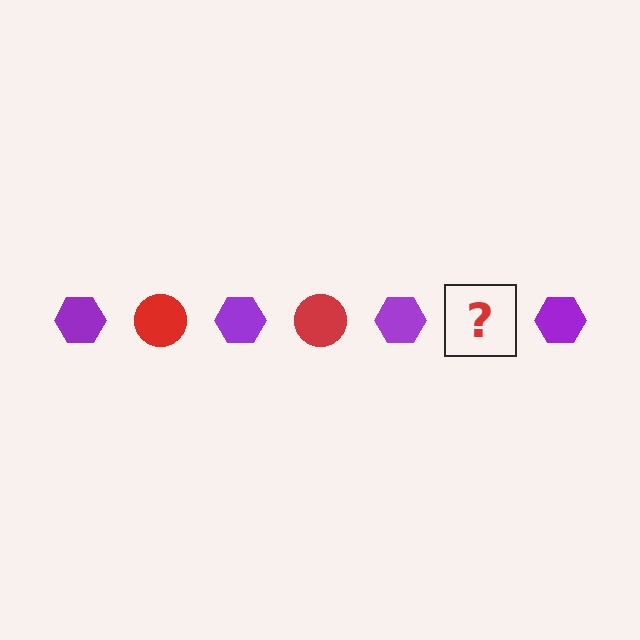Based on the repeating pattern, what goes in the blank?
The blank should be a red circle.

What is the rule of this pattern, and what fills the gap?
The rule is that the pattern alternates between purple hexagon and red circle. The gap should be filled with a red circle.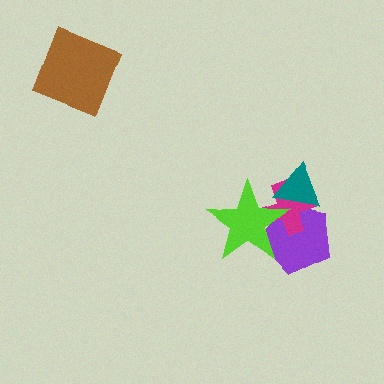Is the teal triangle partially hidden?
Yes, it is partially covered by another shape.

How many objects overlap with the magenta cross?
3 objects overlap with the magenta cross.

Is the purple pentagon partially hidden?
Yes, it is partially covered by another shape.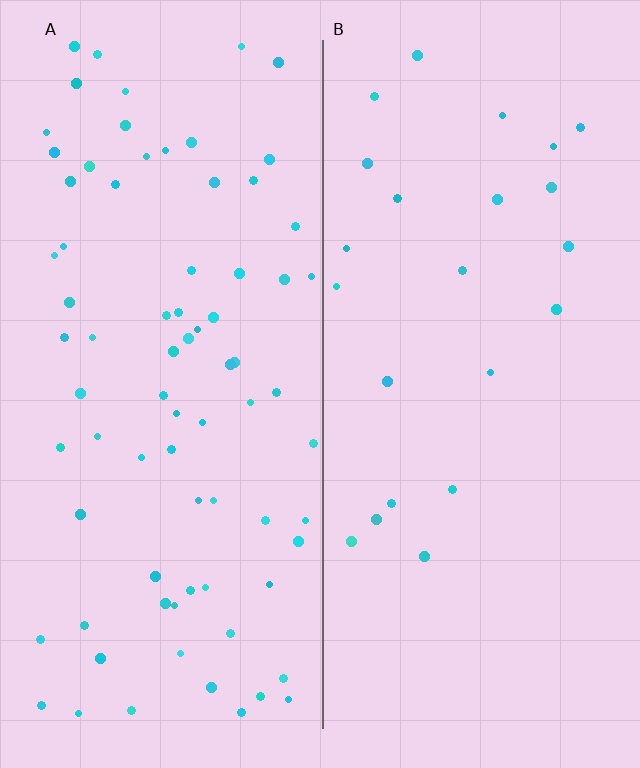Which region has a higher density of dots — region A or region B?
A (the left).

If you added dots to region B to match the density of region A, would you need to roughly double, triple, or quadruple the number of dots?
Approximately triple.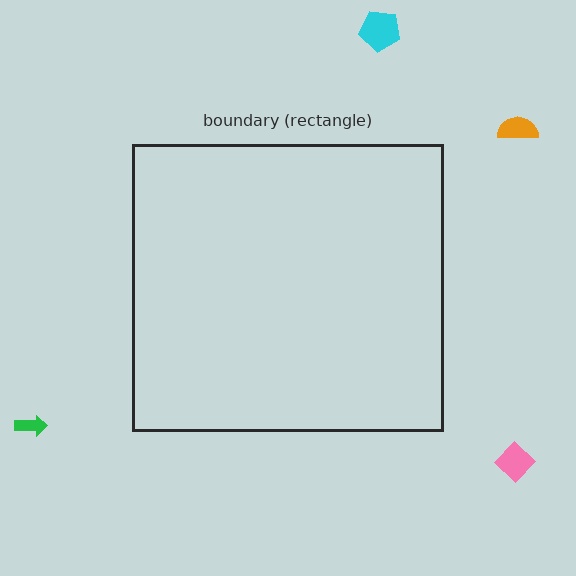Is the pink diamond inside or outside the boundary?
Outside.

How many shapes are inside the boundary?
0 inside, 4 outside.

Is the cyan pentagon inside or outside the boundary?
Outside.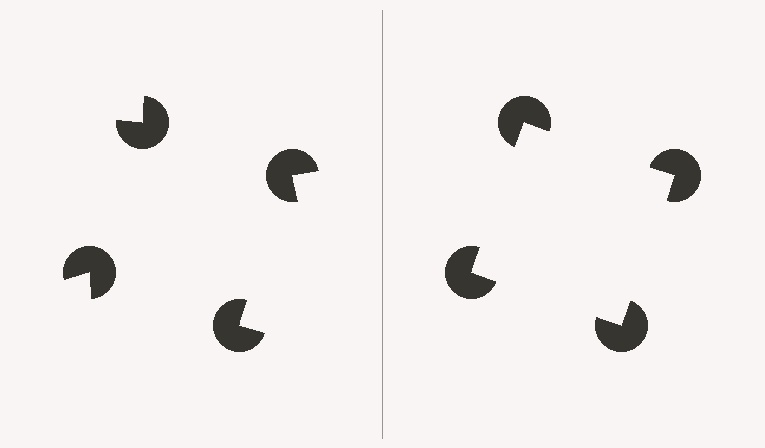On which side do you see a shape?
An illusory square appears on the right side. On the left side the wedge cuts are rotated, so no coherent shape forms.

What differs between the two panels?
The pac-man discs are positioned identically on both sides; only the wedge orientations differ. On the right they align to a square; on the left they are misaligned.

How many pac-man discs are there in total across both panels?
8 — 4 on each side.